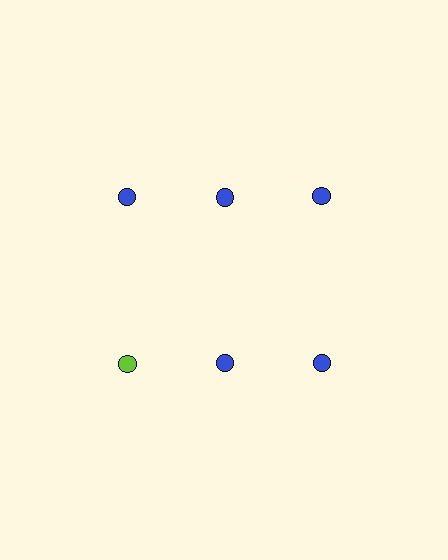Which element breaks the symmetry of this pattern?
The lime circle in the second row, leftmost column breaks the symmetry. All other shapes are blue circles.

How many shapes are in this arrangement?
There are 6 shapes arranged in a grid pattern.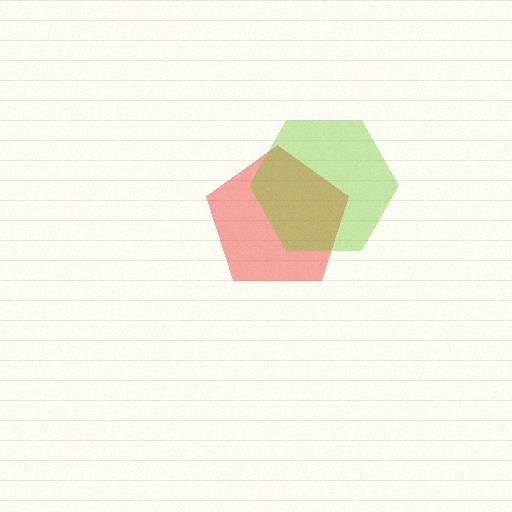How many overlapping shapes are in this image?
There are 2 overlapping shapes in the image.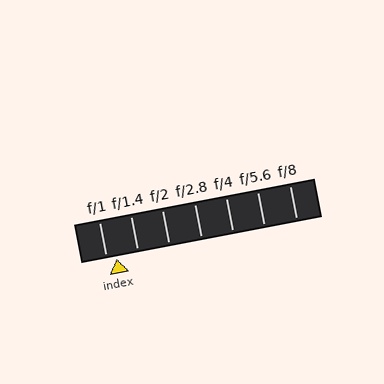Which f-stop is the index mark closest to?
The index mark is closest to f/1.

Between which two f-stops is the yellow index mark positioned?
The index mark is between f/1 and f/1.4.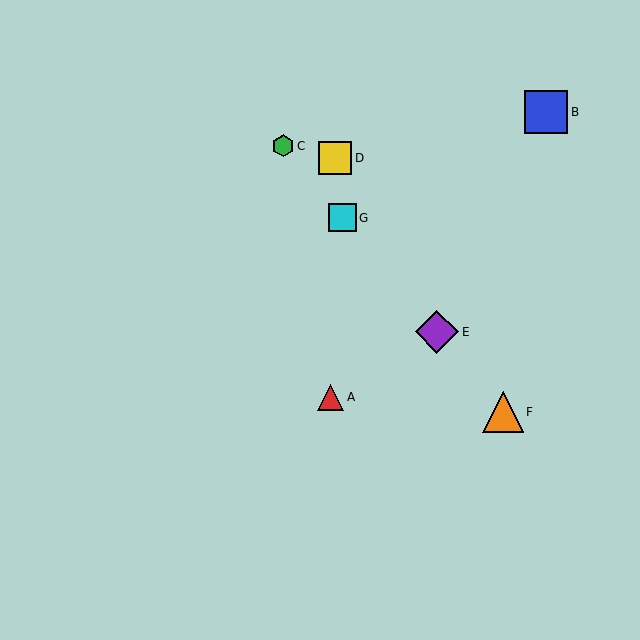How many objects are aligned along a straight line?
4 objects (C, E, F, G) are aligned along a straight line.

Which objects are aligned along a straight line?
Objects C, E, F, G are aligned along a straight line.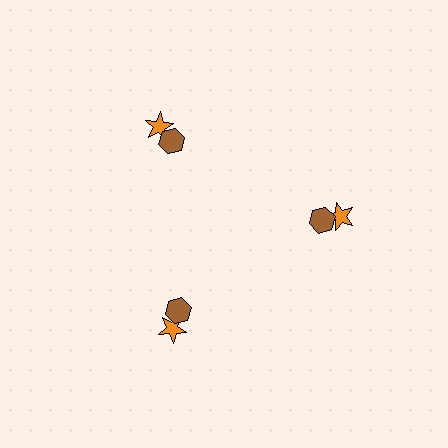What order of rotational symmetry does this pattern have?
This pattern has 3-fold rotational symmetry.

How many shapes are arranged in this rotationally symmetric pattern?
There are 6 shapes, arranged in 3 groups of 2.